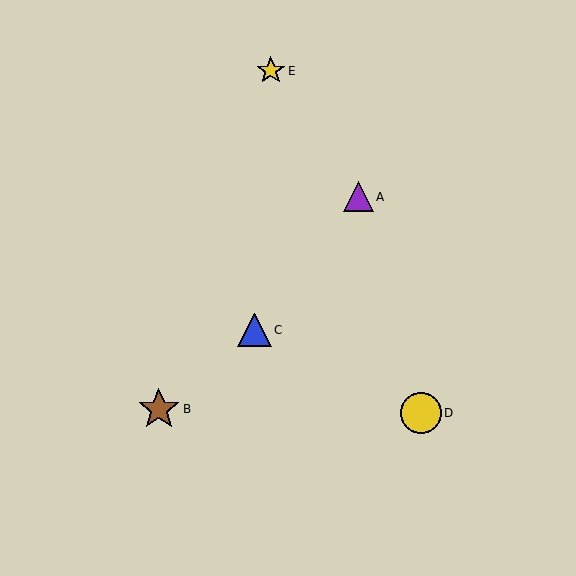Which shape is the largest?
The brown star (labeled B) is the largest.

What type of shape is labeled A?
Shape A is a purple triangle.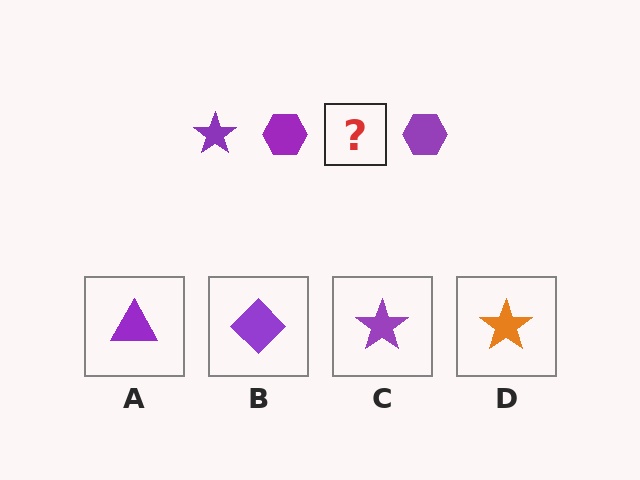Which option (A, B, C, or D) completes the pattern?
C.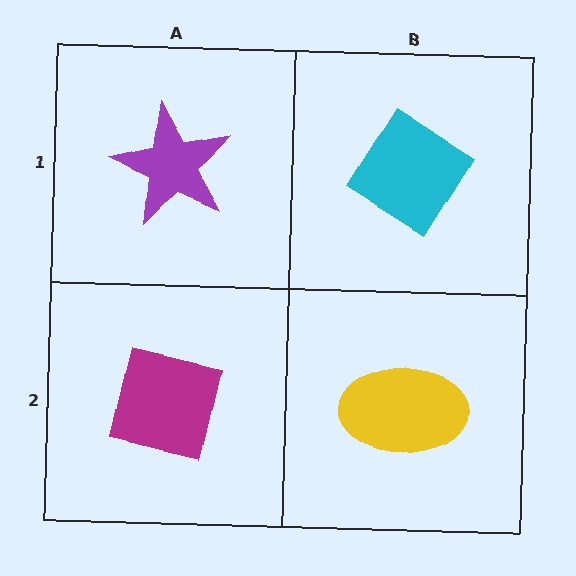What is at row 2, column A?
A magenta square.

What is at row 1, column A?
A purple star.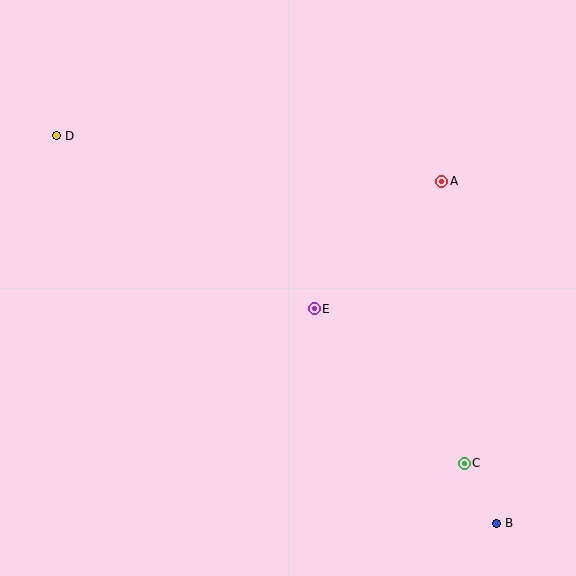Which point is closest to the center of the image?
Point E at (314, 309) is closest to the center.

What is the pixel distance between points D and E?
The distance between D and E is 310 pixels.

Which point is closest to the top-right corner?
Point A is closest to the top-right corner.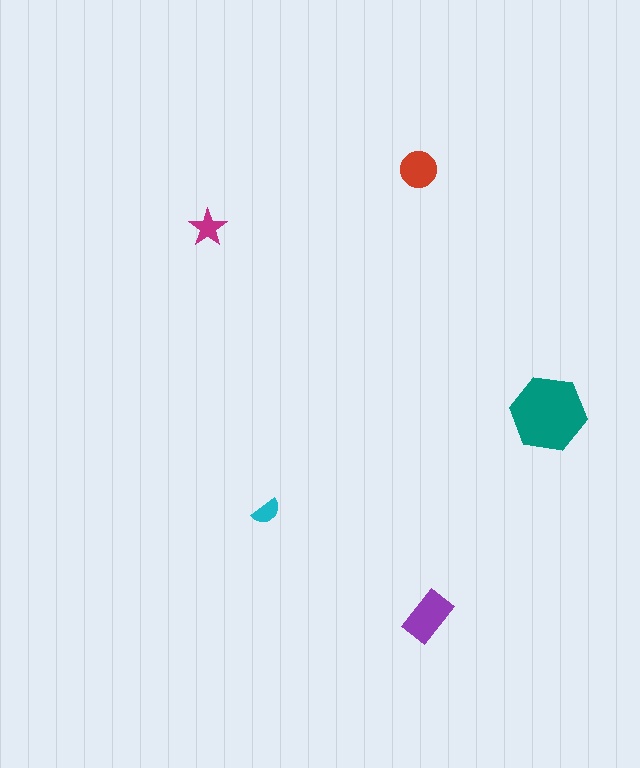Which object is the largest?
The teal hexagon.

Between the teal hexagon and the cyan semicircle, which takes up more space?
The teal hexagon.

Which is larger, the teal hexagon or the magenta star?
The teal hexagon.